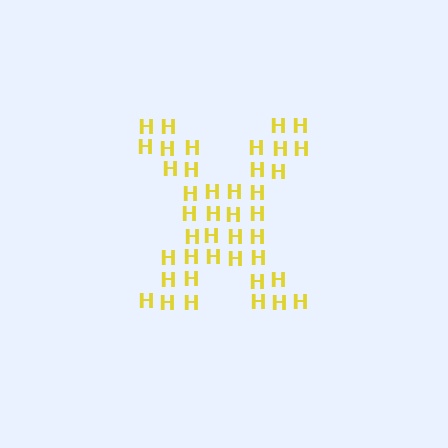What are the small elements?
The small elements are letter H's.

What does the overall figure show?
The overall figure shows the letter X.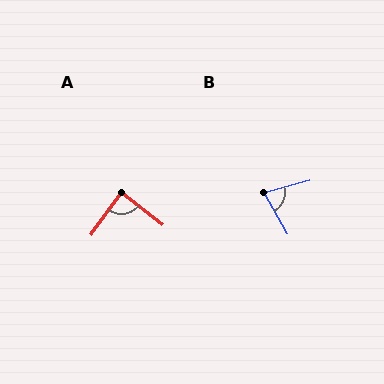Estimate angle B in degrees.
Approximately 76 degrees.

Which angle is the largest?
A, at approximately 88 degrees.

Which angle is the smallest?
B, at approximately 76 degrees.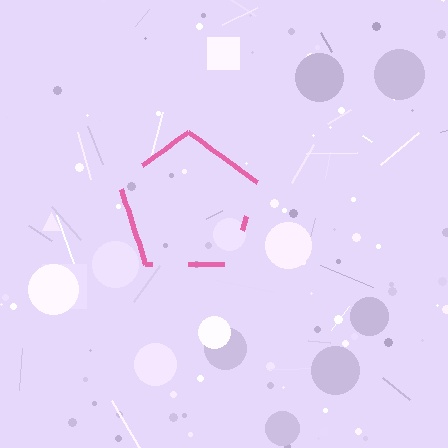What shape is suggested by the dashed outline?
The dashed outline suggests a pentagon.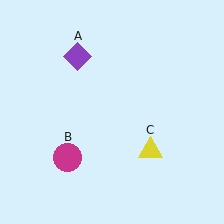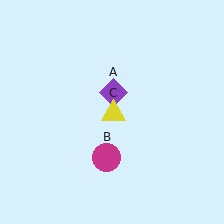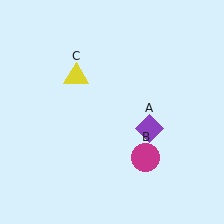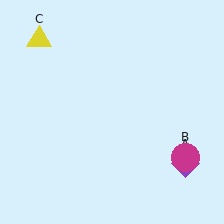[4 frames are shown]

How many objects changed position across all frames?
3 objects changed position: purple diamond (object A), magenta circle (object B), yellow triangle (object C).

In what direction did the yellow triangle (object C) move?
The yellow triangle (object C) moved up and to the left.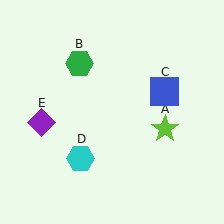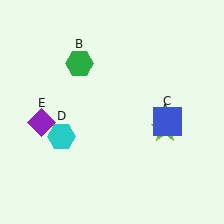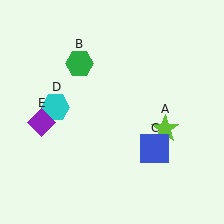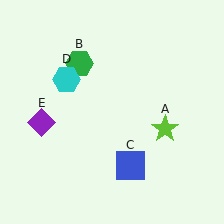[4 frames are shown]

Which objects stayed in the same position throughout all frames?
Lime star (object A) and green hexagon (object B) and purple diamond (object E) remained stationary.